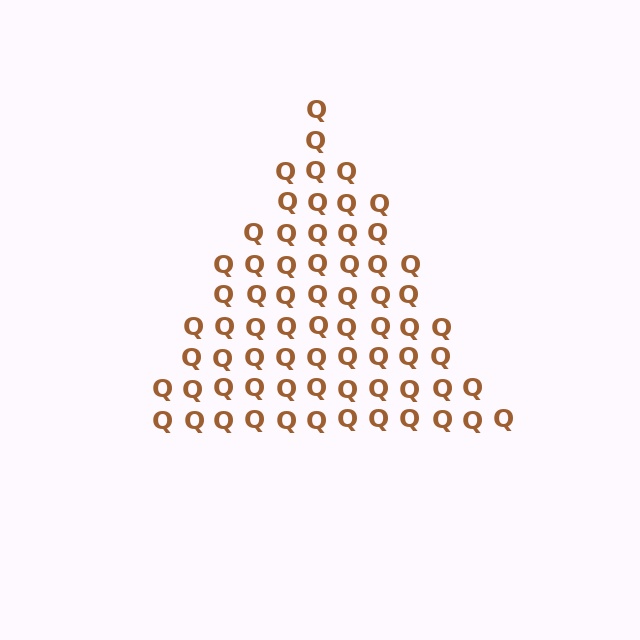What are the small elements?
The small elements are letter Q's.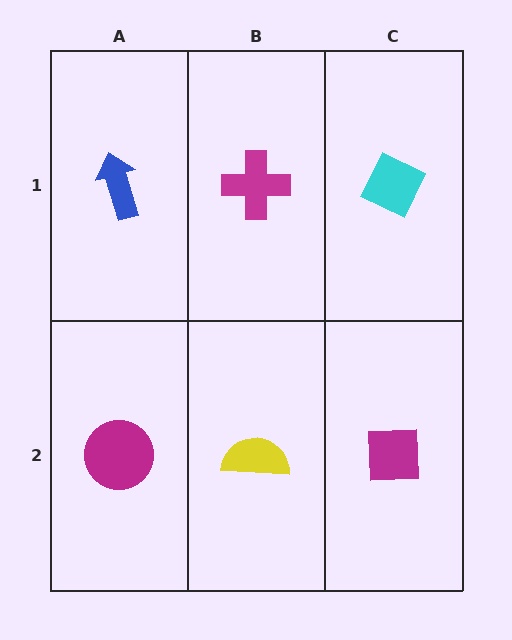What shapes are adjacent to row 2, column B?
A magenta cross (row 1, column B), a magenta circle (row 2, column A), a magenta square (row 2, column C).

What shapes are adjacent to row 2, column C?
A cyan diamond (row 1, column C), a yellow semicircle (row 2, column B).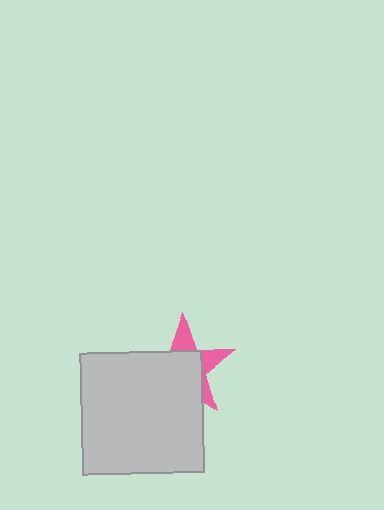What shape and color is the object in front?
The object in front is a light gray square.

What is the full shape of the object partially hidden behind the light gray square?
The partially hidden object is a pink star.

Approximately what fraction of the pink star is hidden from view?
Roughly 66% of the pink star is hidden behind the light gray square.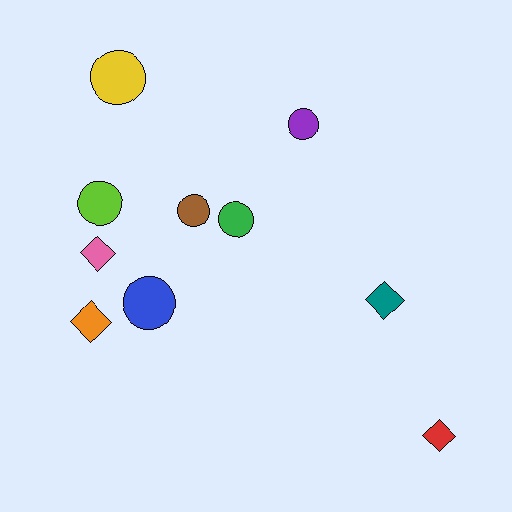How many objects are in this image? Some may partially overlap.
There are 10 objects.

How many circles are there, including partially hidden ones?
There are 6 circles.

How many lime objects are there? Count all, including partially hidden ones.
There is 1 lime object.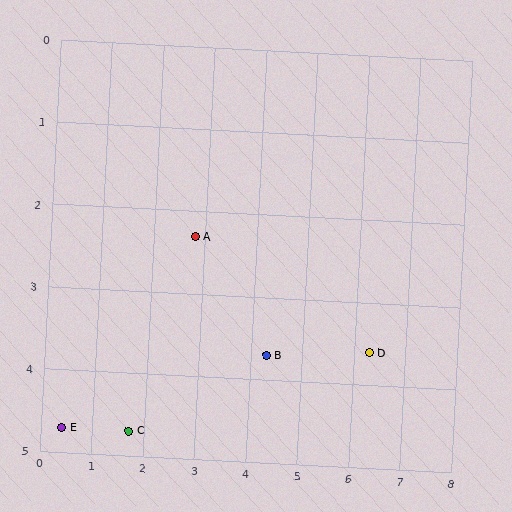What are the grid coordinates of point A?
Point A is at approximately (2.8, 2.3).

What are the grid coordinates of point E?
Point E is at approximately (0.4, 4.7).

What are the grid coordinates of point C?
Point C is at approximately (1.7, 4.7).